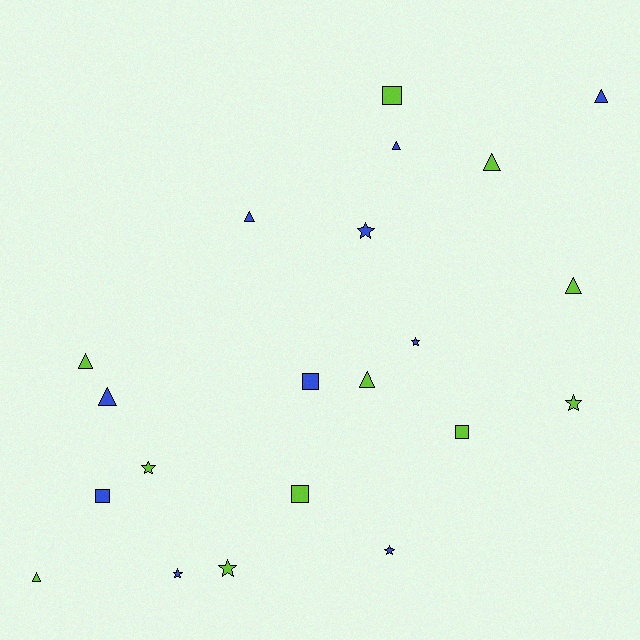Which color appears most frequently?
Lime, with 11 objects.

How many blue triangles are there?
There are 4 blue triangles.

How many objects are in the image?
There are 21 objects.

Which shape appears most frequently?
Triangle, with 9 objects.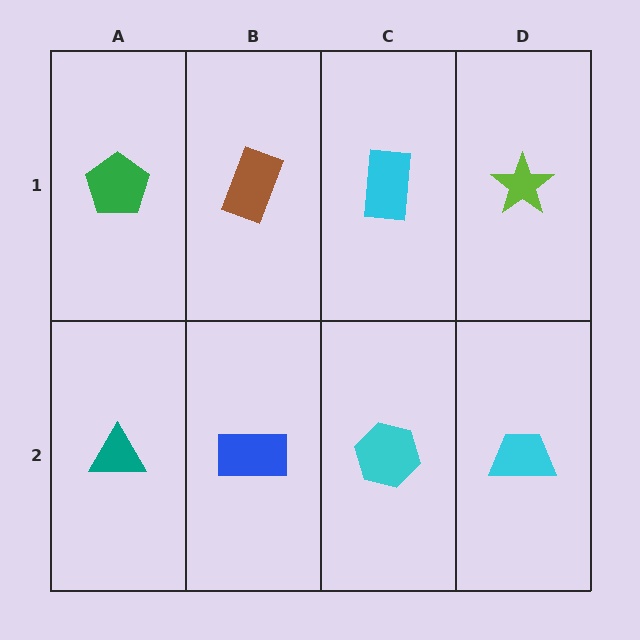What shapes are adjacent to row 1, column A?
A teal triangle (row 2, column A), a brown rectangle (row 1, column B).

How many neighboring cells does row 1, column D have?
2.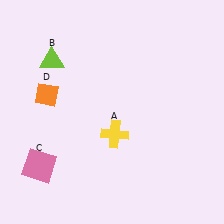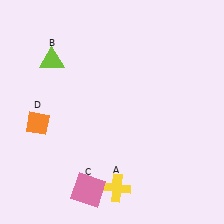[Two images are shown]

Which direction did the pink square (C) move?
The pink square (C) moved right.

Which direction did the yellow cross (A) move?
The yellow cross (A) moved down.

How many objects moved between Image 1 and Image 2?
3 objects moved between the two images.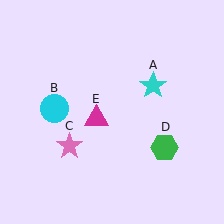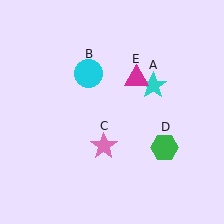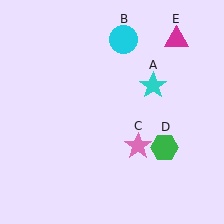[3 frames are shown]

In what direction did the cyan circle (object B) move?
The cyan circle (object B) moved up and to the right.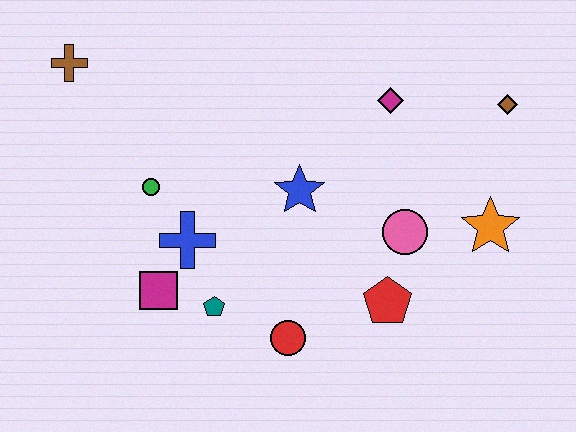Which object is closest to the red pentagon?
The pink circle is closest to the red pentagon.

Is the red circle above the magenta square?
No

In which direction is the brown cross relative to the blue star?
The brown cross is to the left of the blue star.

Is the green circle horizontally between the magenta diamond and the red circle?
No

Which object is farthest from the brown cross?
The orange star is farthest from the brown cross.